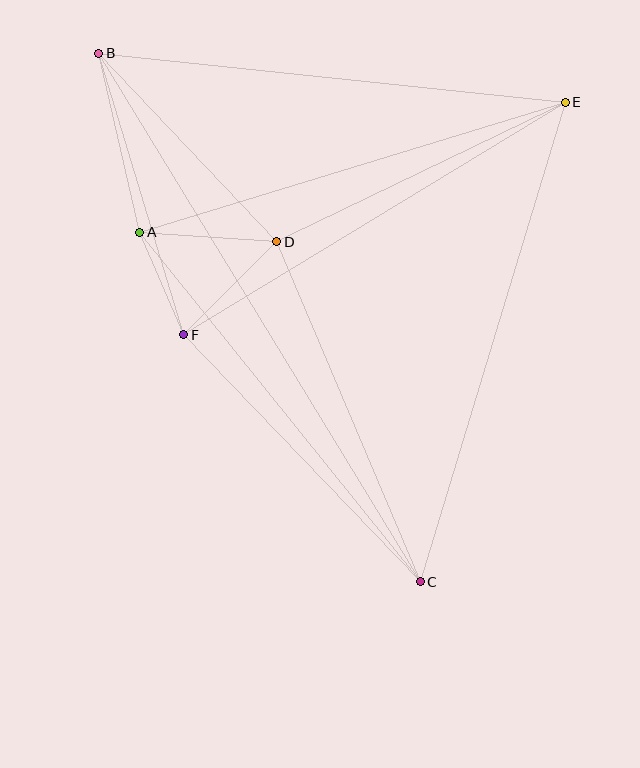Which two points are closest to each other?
Points A and F are closest to each other.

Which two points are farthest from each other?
Points B and C are farthest from each other.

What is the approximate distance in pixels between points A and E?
The distance between A and E is approximately 445 pixels.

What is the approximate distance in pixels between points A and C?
The distance between A and C is approximately 449 pixels.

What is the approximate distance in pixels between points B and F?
The distance between B and F is approximately 294 pixels.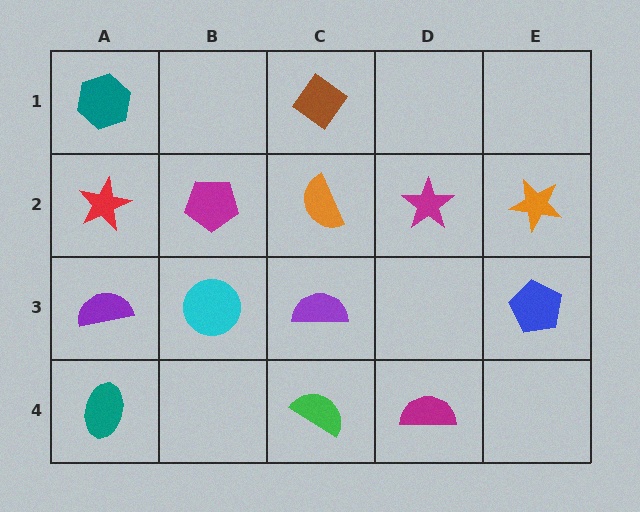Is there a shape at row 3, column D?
No, that cell is empty.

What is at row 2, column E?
An orange star.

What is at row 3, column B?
A cyan circle.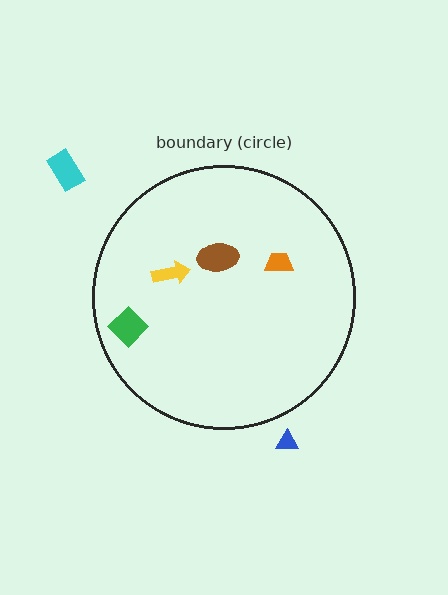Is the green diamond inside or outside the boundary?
Inside.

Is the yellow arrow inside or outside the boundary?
Inside.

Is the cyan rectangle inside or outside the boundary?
Outside.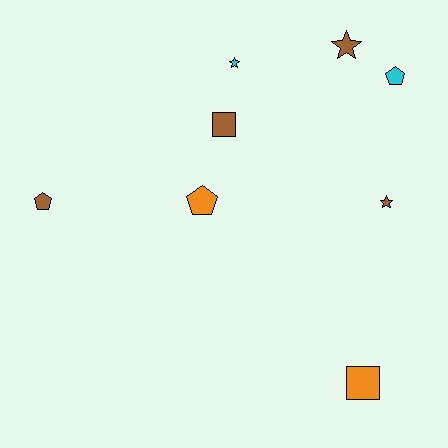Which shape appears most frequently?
Pentagon, with 3 objects.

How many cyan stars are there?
There is 1 cyan star.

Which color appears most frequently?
Brown, with 4 objects.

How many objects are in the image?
There are 8 objects.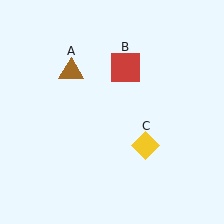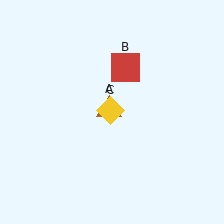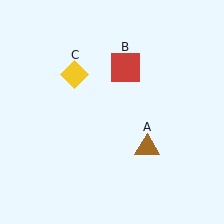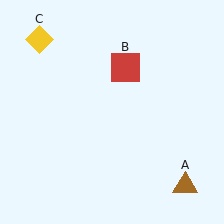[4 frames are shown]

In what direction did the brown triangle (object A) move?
The brown triangle (object A) moved down and to the right.